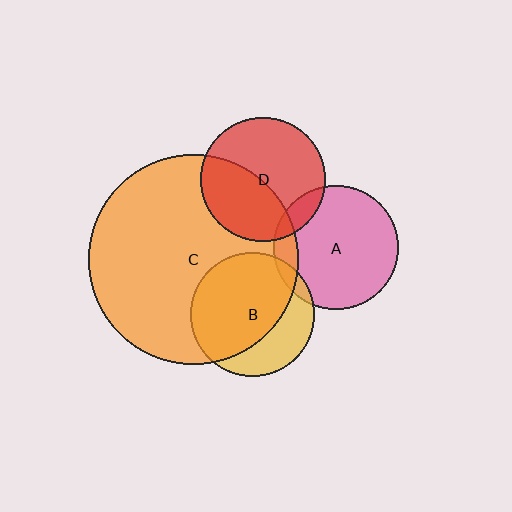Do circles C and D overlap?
Yes.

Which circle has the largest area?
Circle C (orange).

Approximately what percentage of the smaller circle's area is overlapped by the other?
Approximately 40%.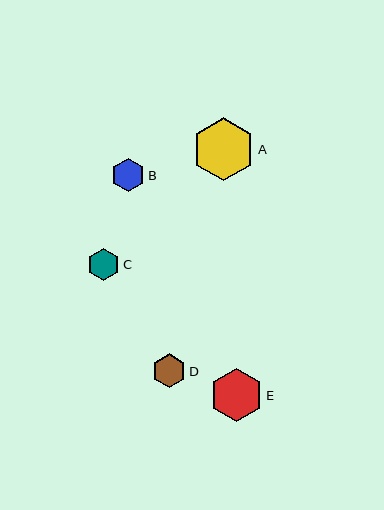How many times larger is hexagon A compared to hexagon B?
Hexagon A is approximately 1.9 times the size of hexagon B.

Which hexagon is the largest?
Hexagon A is the largest with a size of approximately 63 pixels.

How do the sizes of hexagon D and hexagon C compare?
Hexagon D and hexagon C are approximately the same size.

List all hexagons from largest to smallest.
From largest to smallest: A, E, D, B, C.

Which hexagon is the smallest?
Hexagon C is the smallest with a size of approximately 32 pixels.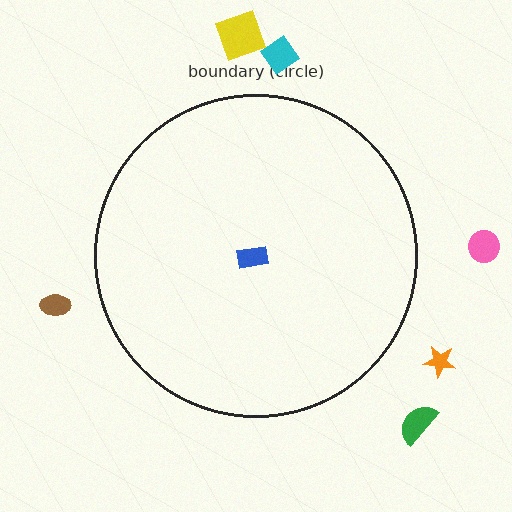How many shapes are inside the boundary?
1 inside, 6 outside.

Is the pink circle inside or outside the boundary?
Outside.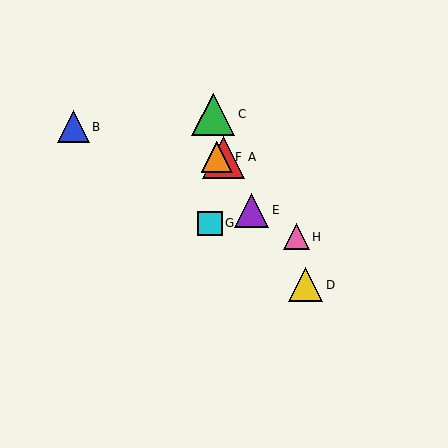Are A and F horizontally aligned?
Yes, both are at y≈157.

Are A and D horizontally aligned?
No, A is at y≈157 and D is at y≈285.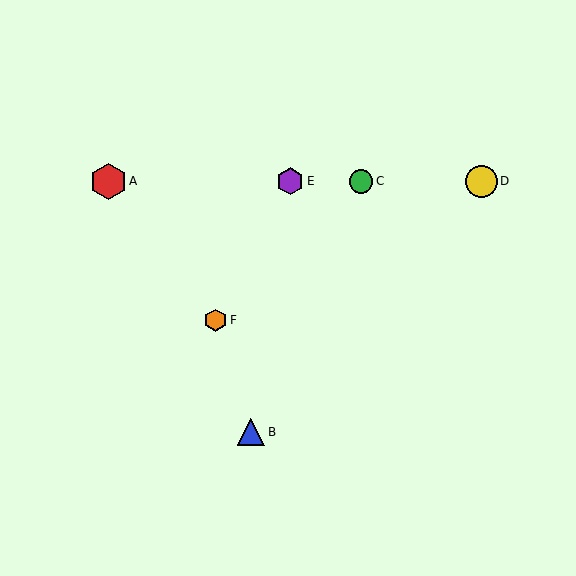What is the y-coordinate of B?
Object B is at y≈432.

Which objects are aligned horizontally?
Objects A, C, D, E are aligned horizontally.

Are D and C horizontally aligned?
Yes, both are at y≈181.